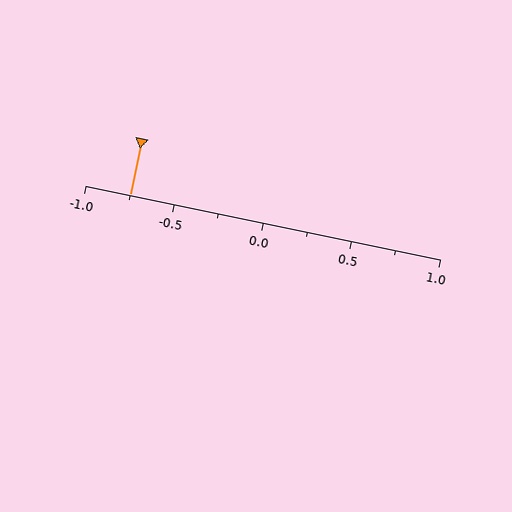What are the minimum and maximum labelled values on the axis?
The axis runs from -1.0 to 1.0.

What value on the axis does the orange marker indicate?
The marker indicates approximately -0.75.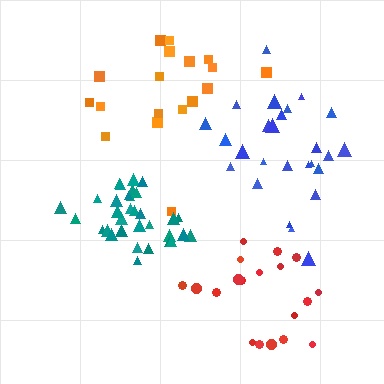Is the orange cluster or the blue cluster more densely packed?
Blue.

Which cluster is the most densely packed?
Teal.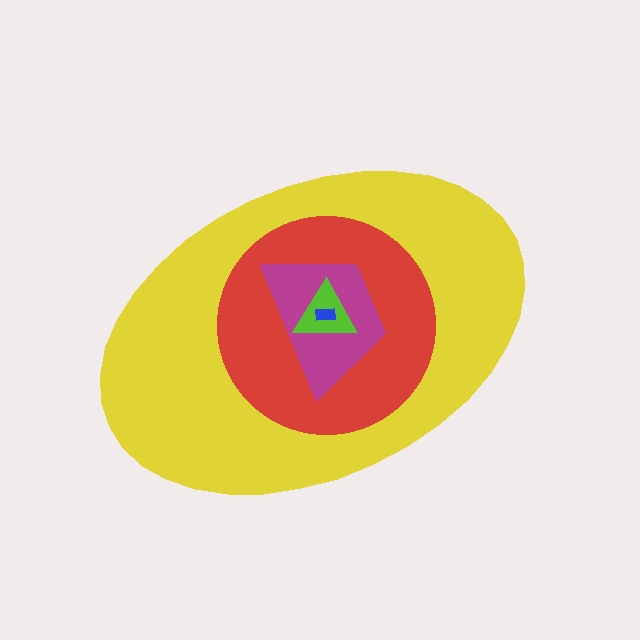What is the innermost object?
The blue rectangle.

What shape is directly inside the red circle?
The magenta trapezoid.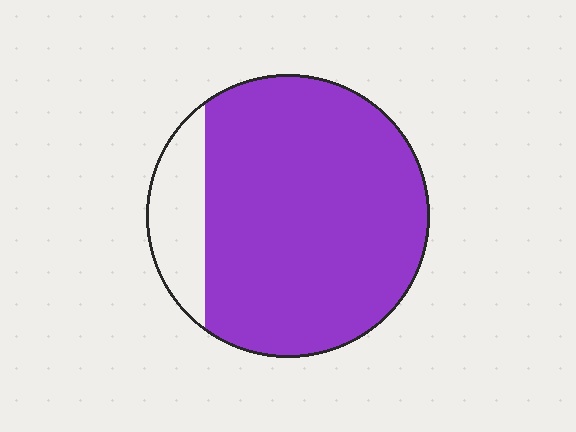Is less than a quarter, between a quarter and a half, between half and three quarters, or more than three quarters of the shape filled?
More than three quarters.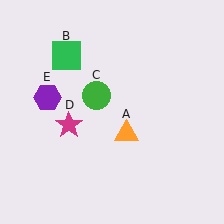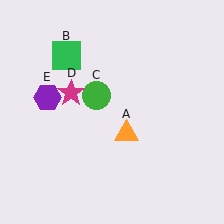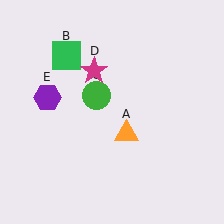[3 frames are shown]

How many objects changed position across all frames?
1 object changed position: magenta star (object D).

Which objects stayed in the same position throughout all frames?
Orange triangle (object A) and green square (object B) and green circle (object C) and purple hexagon (object E) remained stationary.